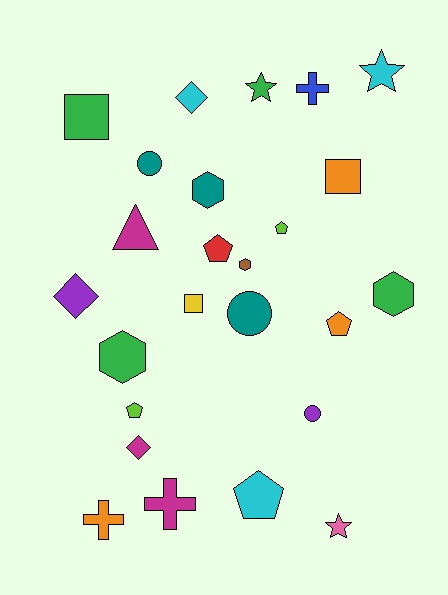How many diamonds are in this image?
There are 3 diamonds.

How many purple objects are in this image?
There are 2 purple objects.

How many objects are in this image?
There are 25 objects.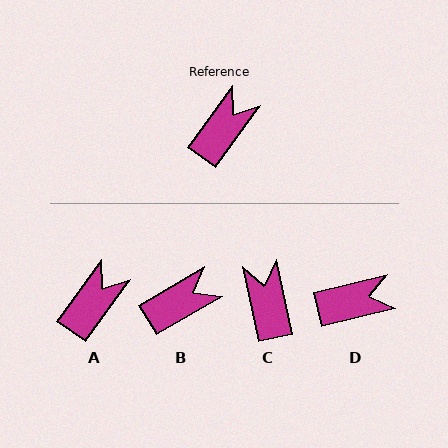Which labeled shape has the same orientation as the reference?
A.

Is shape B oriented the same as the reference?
No, it is off by about 24 degrees.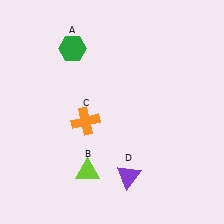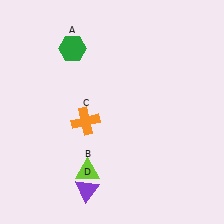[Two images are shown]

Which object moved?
The purple triangle (D) moved left.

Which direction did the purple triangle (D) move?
The purple triangle (D) moved left.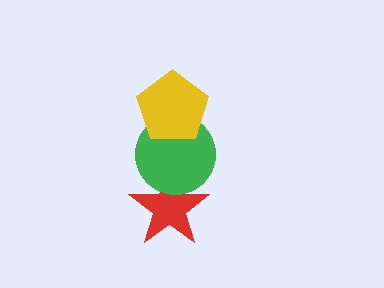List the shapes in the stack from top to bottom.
From top to bottom: the yellow pentagon, the green circle, the red star.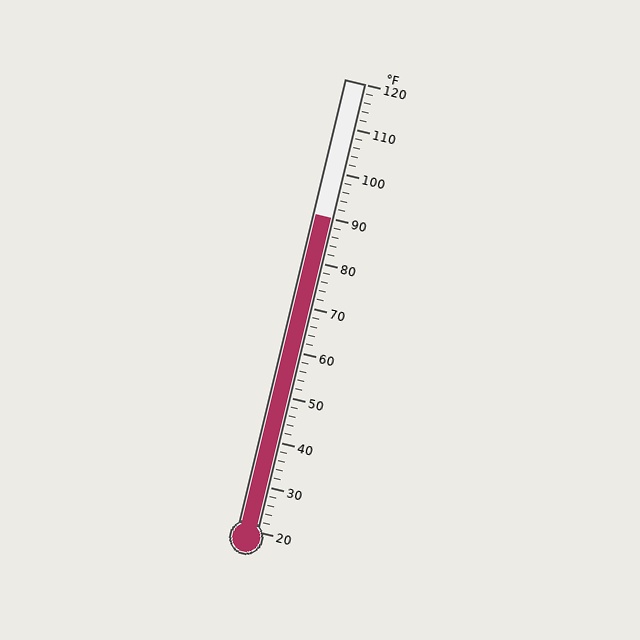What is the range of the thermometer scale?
The thermometer scale ranges from 20°F to 120°F.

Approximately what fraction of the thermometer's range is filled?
The thermometer is filled to approximately 70% of its range.